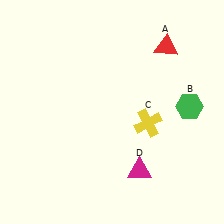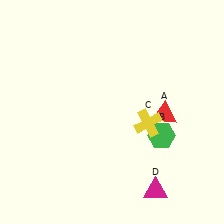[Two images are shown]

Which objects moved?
The objects that moved are: the red triangle (A), the green hexagon (B), the magenta triangle (D).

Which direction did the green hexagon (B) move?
The green hexagon (B) moved down.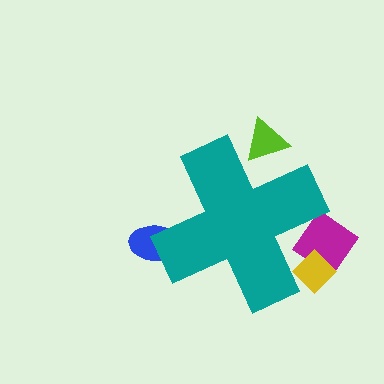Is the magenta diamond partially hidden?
Yes, the magenta diamond is partially hidden behind the teal cross.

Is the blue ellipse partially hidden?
Yes, the blue ellipse is partially hidden behind the teal cross.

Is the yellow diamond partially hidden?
Yes, the yellow diamond is partially hidden behind the teal cross.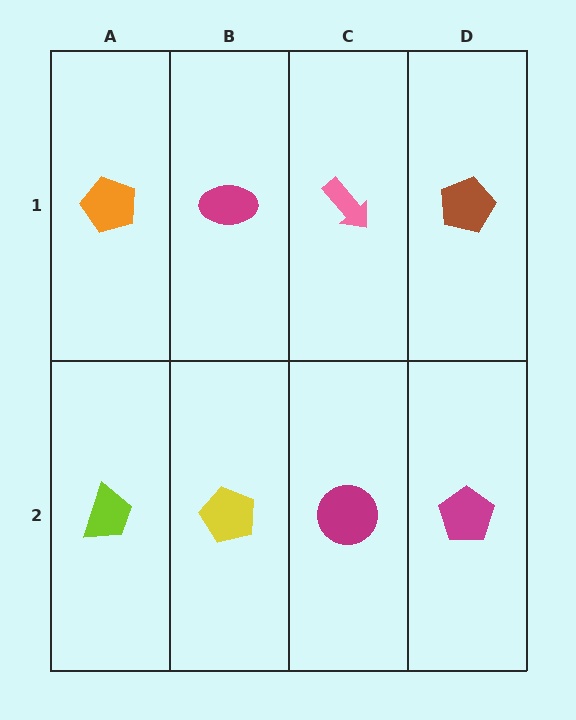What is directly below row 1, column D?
A magenta pentagon.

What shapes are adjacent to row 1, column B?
A yellow pentagon (row 2, column B), an orange pentagon (row 1, column A), a pink arrow (row 1, column C).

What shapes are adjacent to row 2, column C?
A pink arrow (row 1, column C), a yellow pentagon (row 2, column B), a magenta pentagon (row 2, column D).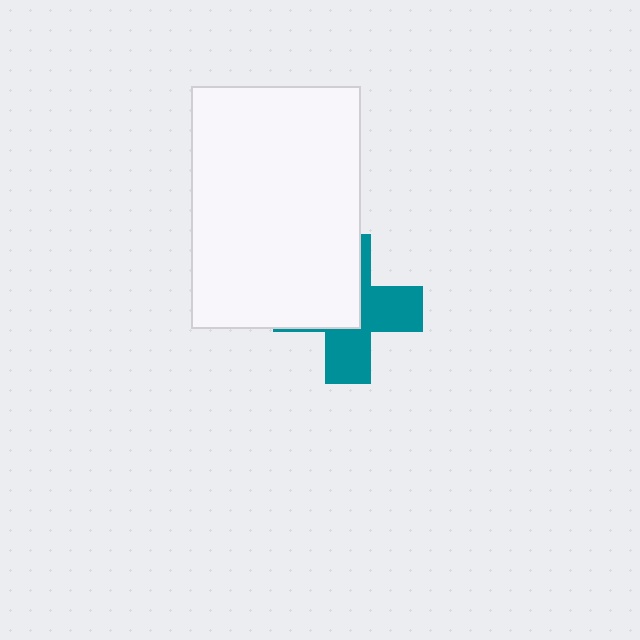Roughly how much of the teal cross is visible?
About half of it is visible (roughly 51%).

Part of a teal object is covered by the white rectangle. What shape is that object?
It is a cross.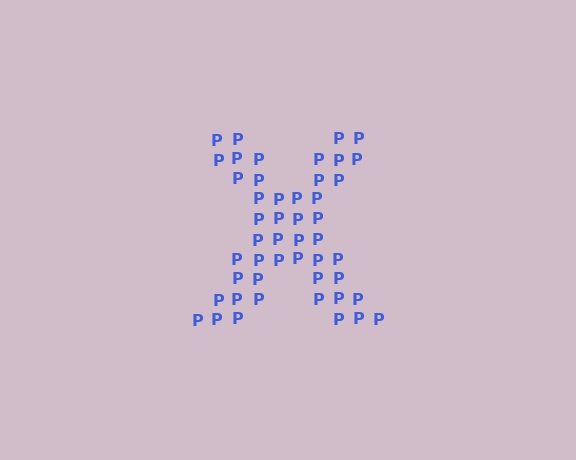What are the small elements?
The small elements are letter P's.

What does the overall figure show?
The overall figure shows the letter X.